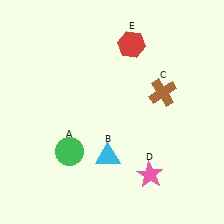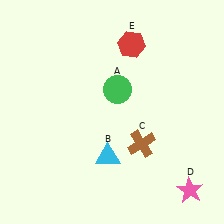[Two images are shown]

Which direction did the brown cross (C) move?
The brown cross (C) moved down.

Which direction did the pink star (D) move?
The pink star (D) moved right.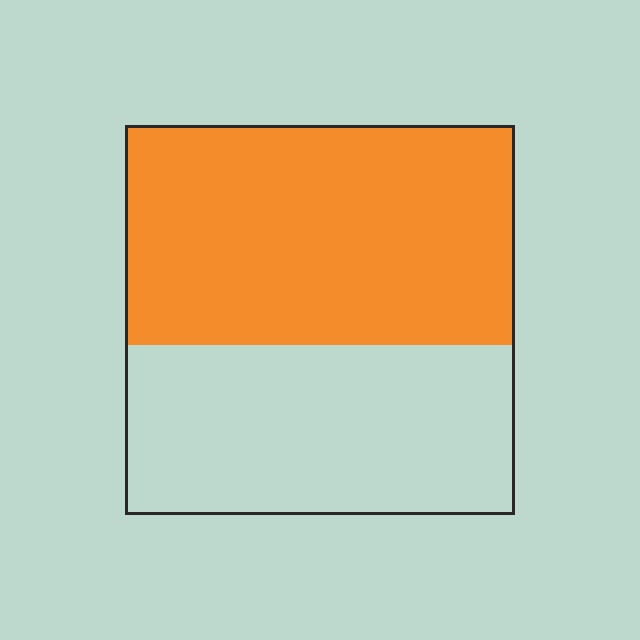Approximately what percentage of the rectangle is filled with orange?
Approximately 55%.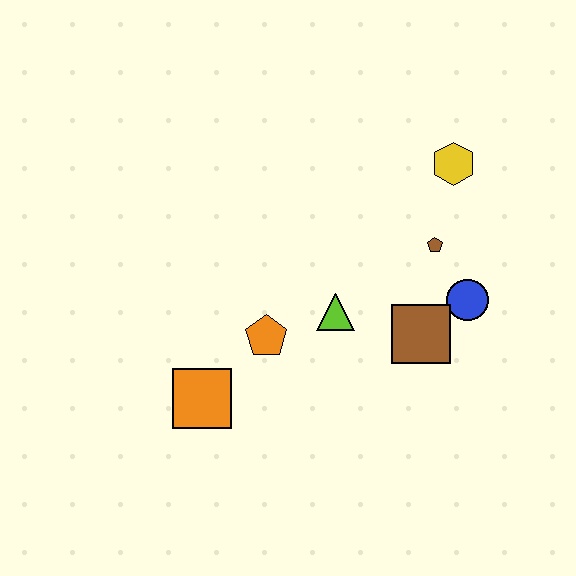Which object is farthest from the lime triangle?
The yellow hexagon is farthest from the lime triangle.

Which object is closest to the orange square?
The orange pentagon is closest to the orange square.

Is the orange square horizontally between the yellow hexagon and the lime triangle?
No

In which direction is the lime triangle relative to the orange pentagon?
The lime triangle is to the right of the orange pentagon.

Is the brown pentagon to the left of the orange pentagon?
No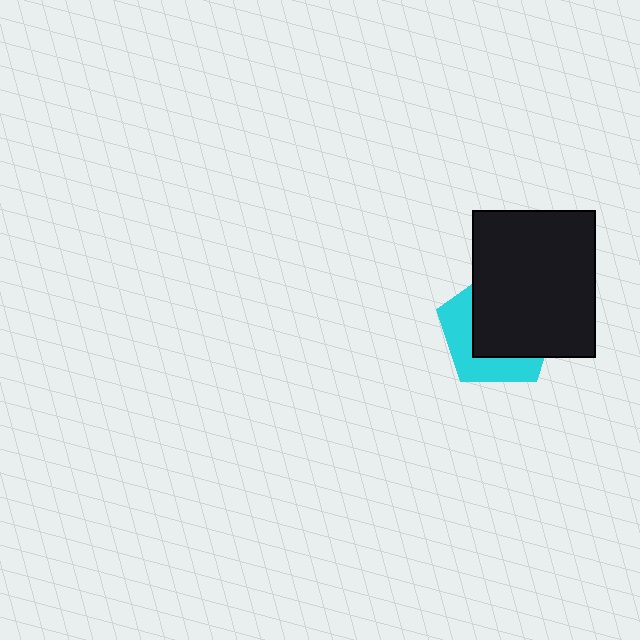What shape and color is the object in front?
The object in front is a black rectangle.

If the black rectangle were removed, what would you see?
You would see the complete cyan pentagon.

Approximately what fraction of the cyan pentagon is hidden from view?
Roughly 62% of the cyan pentagon is hidden behind the black rectangle.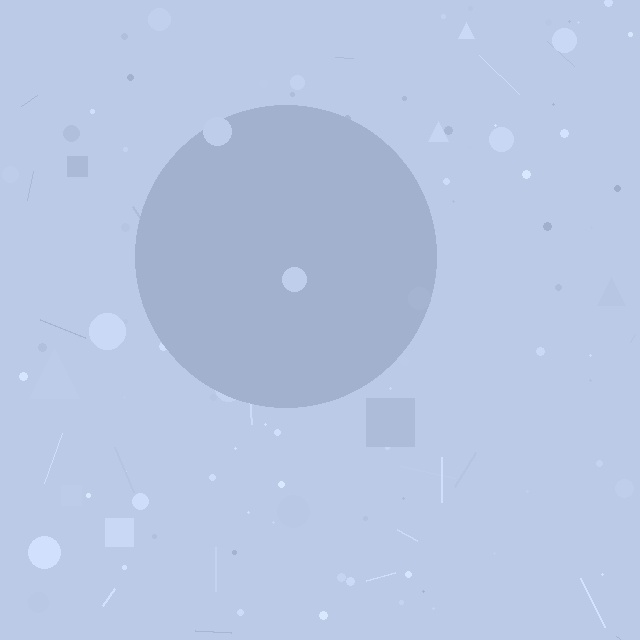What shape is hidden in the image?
A circle is hidden in the image.